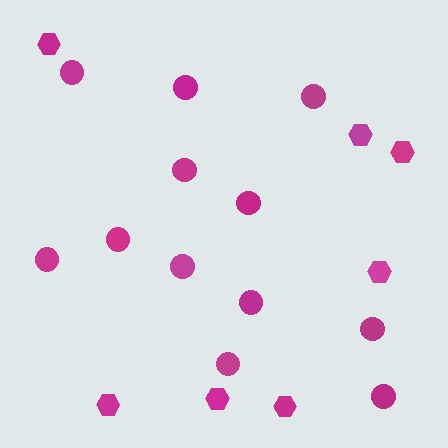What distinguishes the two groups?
There are 2 groups: one group of hexagons (7) and one group of circles (12).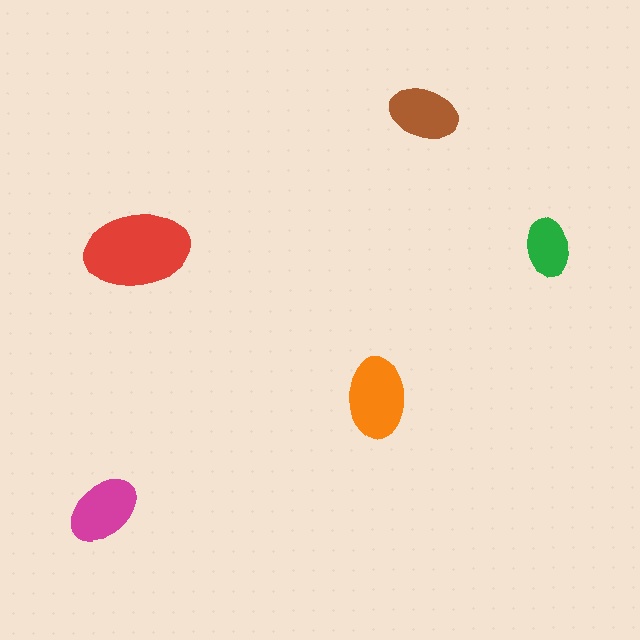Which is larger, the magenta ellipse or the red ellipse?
The red one.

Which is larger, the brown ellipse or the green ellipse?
The brown one.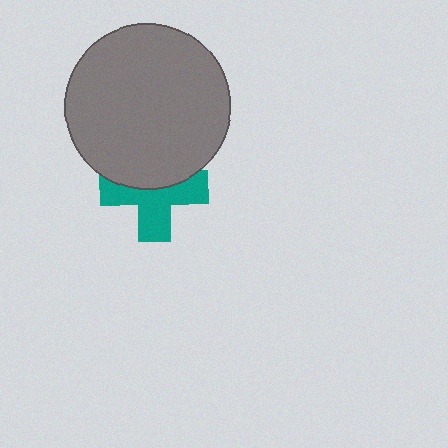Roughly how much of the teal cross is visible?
About half of it is visible (roughly 58%).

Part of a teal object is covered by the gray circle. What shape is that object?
It is a cross.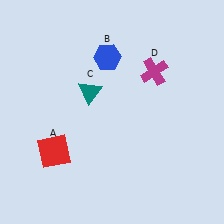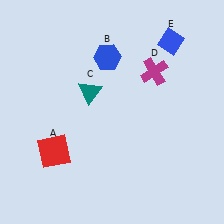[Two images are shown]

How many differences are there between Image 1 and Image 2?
There is 1 difference between the two images.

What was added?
A blue diamond (E) was added in Image 2.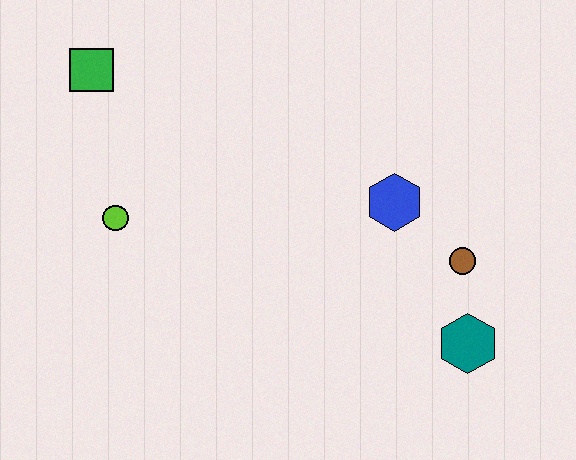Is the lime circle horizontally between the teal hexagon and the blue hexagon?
No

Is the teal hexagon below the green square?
Yes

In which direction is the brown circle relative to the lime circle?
The brown circle is to the right of the lime circle.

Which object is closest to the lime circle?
The green square is closest to the lime circle.